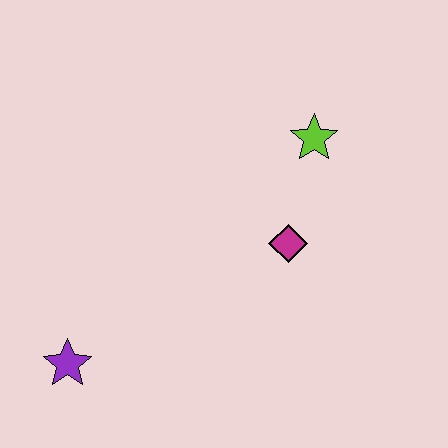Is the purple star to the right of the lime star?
No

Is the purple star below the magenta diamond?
Yes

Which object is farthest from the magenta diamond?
The purple star is farthest from the magenta diamond.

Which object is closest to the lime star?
The magenta diamond is closest to the lime star.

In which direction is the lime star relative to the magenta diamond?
The lime star is above the magenta diamond.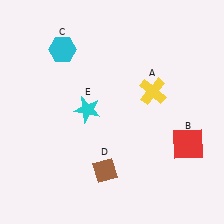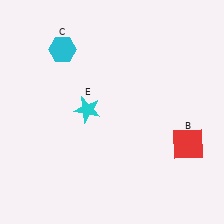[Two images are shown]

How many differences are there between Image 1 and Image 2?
There are 2 differences between the two images.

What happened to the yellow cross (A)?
The yellow cross (A) was removed in Image 2. It was in the top-right area of Image 1.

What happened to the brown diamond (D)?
The brown diamond (D) was removed in Image 2. It was in the bottom-left area of Image 1.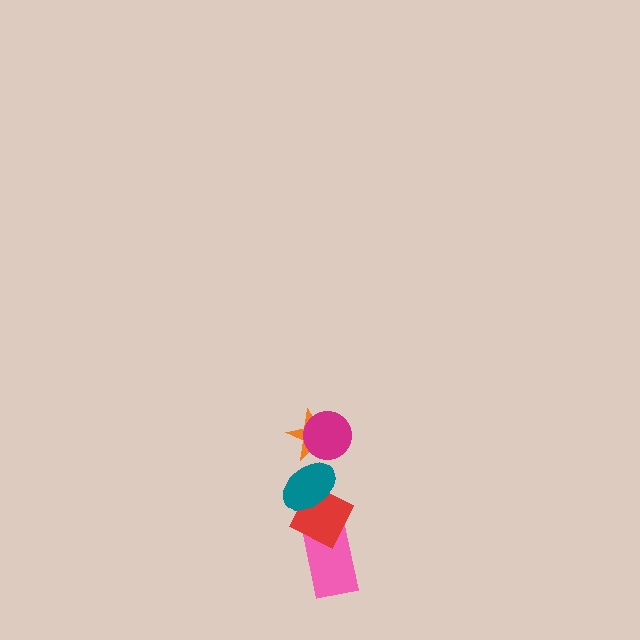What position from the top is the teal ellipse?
The teal ellipse is 3rd from the top.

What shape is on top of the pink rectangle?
The red diamond is on top of the pink rectangle.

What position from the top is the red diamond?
The red diamond is 4th from the top.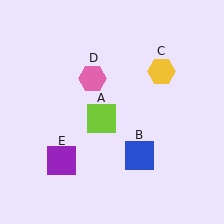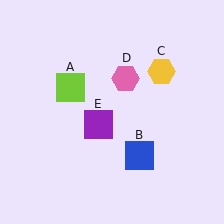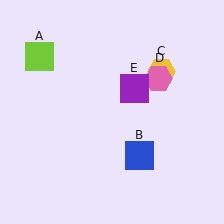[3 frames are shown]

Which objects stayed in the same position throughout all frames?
Blue square (object B) and yellow hexagon (object C) remained stationary.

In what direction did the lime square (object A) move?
The lime square (object A) moved up and to the left.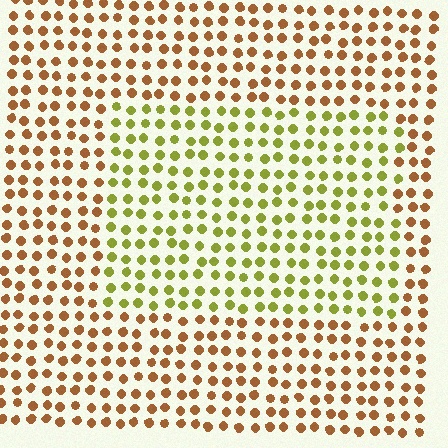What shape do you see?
I see a rectangle.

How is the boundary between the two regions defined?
The boundary is defined purely by a slight shift in hue (about 47 degrees). Spacing, size, and orientation are identical on both sides.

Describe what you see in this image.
The image is filled with small brown elements in a uniform arrangement. A rectangle-shaped region is visible where the elements are tinted to a slightly different hue, forming a subtle color boundary.